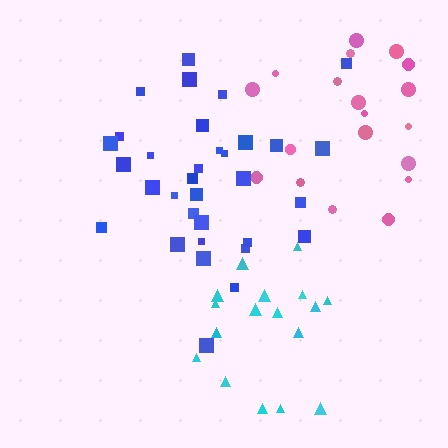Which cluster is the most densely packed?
Blue.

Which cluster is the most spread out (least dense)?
Pink.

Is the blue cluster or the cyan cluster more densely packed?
Blue.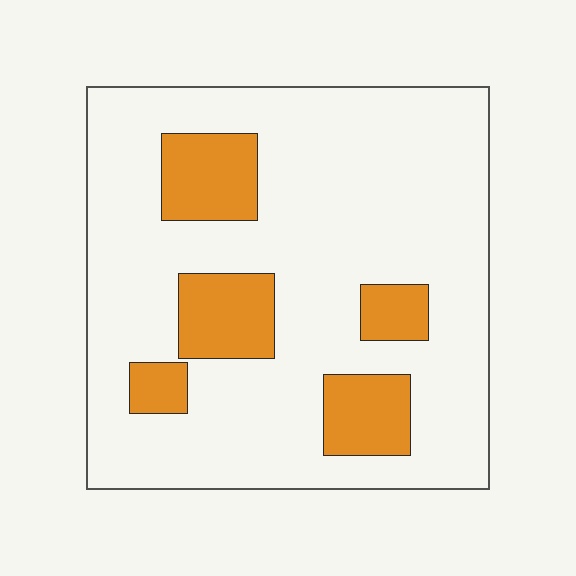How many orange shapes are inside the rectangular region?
5.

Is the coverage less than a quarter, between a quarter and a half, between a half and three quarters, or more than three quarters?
Less than a quarter.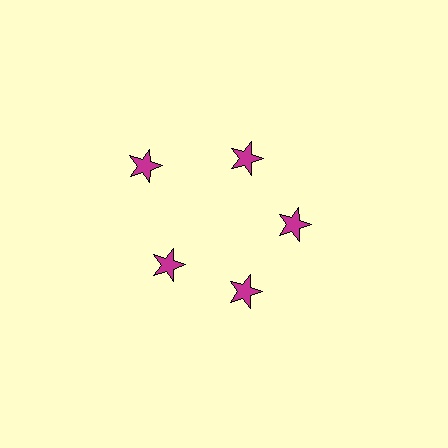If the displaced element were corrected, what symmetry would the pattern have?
It would have 5-fold rotational symmetry — the pattern would map onto itself every 72 degrees.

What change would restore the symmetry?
The symmetry would be restored by moving it inward, back onto the ring so that all 5 stars sit at equal angles and equal distance from the center.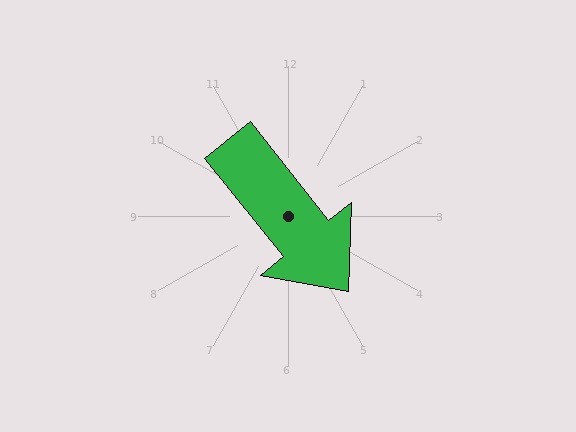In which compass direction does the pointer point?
Southeast.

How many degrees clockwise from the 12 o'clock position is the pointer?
Approximately 141 degrees.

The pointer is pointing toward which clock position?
Roughly 5 o'clock.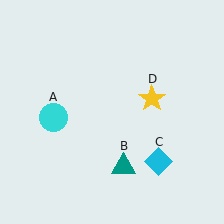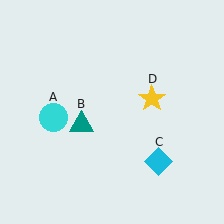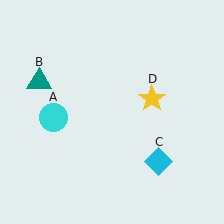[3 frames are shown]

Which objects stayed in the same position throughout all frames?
Cyan circle (object A) and cyan diamond (object C) and yellow star (object D) remained stationary.